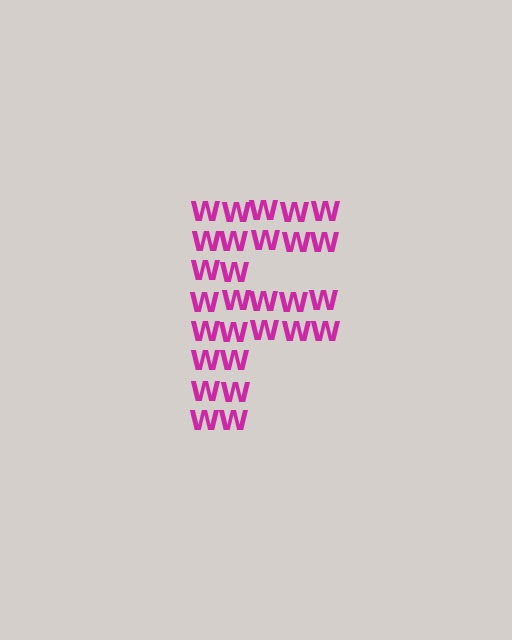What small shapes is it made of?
It is made of small letter W's.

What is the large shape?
The large shape is the letter F.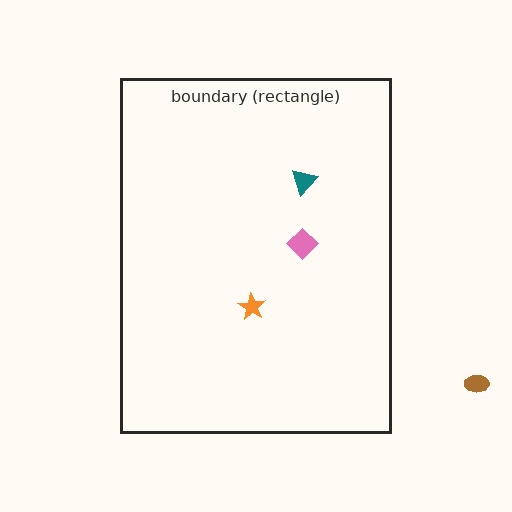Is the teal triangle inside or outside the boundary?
Inside.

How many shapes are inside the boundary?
3 inside, 1 outside.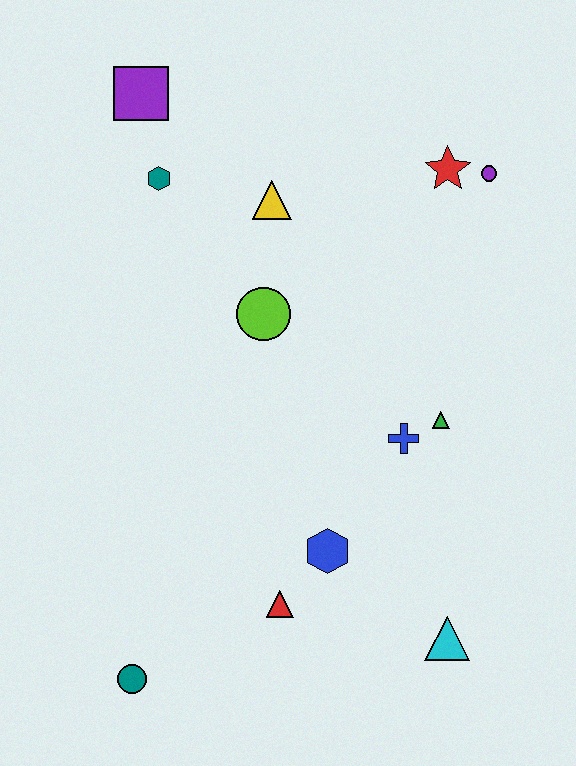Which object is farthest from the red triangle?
The purple square is farthest from the red triangle.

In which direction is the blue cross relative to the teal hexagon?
The blue cross is below the teal hexagon.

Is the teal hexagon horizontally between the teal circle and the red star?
Yes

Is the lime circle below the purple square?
Yes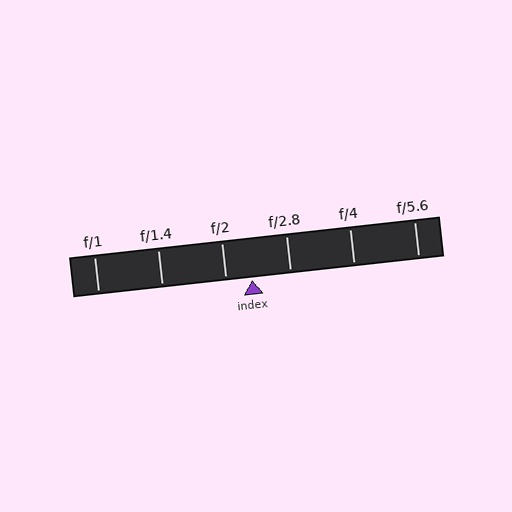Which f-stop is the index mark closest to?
The index mark is closest to f/2.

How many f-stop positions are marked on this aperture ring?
There are 6 f-stop positions marked.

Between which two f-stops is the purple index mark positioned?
The index mark is between f/2 and f/2.8.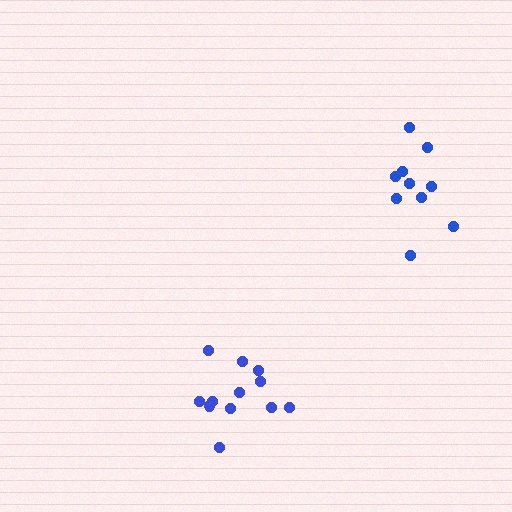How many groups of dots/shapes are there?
There are 2 groups.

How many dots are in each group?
Group 1: 12 dots, Group 2: 10 dots (22 total).